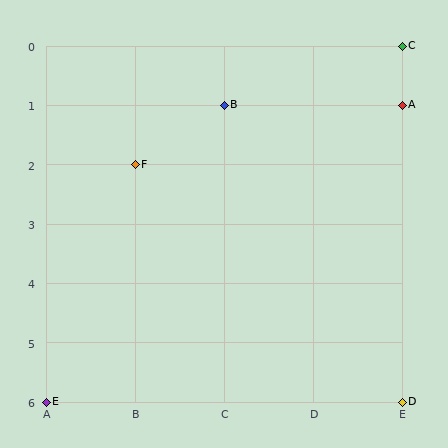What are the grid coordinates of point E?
Point E is at grid coordinates (A, 6).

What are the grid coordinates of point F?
Point F is at grid coordinates (B, 2).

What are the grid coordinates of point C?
Point C is at grid coordinates (E, 0).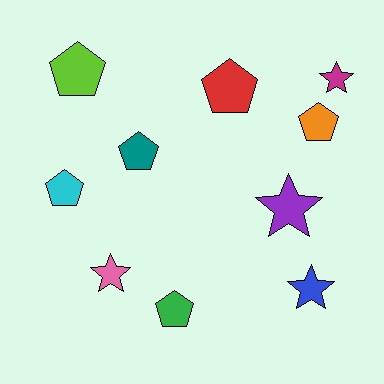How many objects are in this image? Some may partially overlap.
There are 10 objects.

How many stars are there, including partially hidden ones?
There are 4 stars.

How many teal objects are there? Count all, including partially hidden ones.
There is 1 teal object.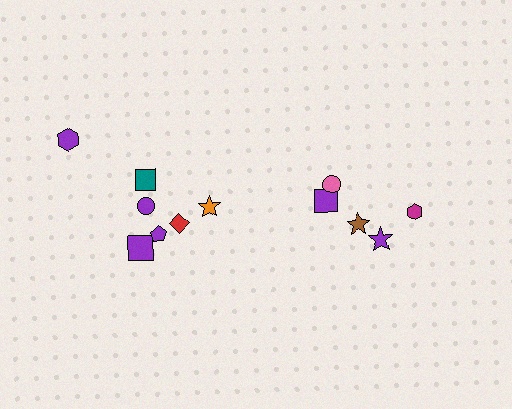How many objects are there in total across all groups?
There are 12 objects.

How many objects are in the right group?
There are 5 objects.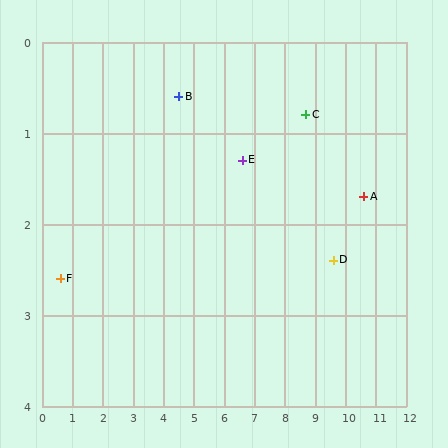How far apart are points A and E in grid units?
Points A and E are about 4.0 grid units apart.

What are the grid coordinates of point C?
Point C is at approximately (8.7, 0.8).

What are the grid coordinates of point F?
Point F is at approximately (0.6, 2.6).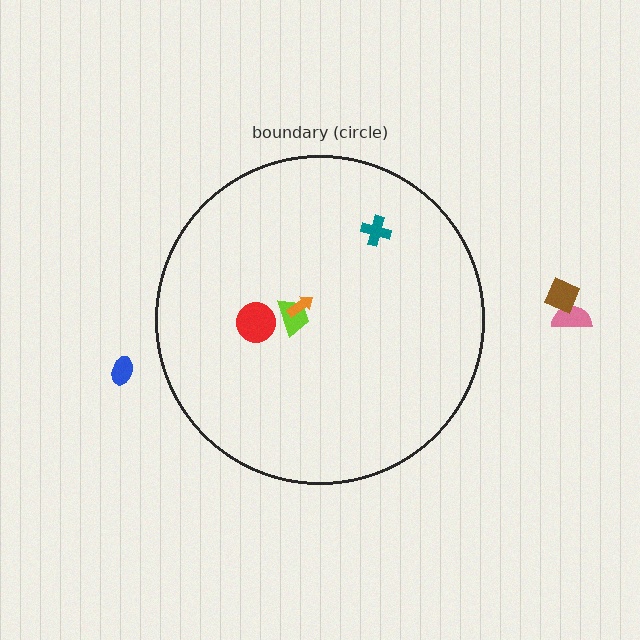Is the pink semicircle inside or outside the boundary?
Outside.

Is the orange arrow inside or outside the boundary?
Inside.